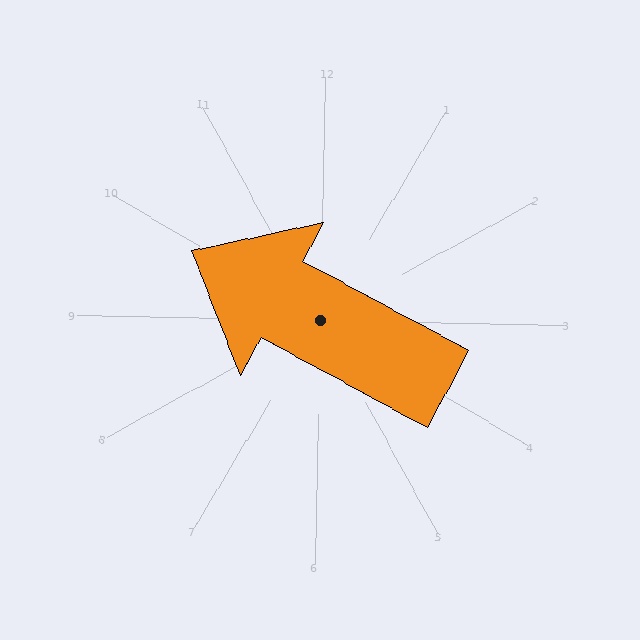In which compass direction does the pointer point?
Northwest.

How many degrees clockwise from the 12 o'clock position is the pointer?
Approximately 297 degrees.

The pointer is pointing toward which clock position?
Roughly 10 o'clock.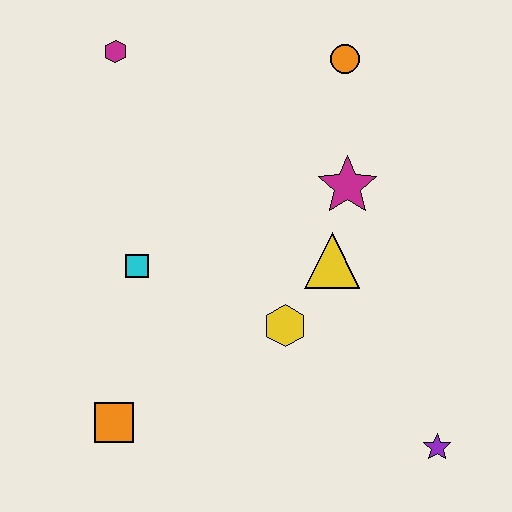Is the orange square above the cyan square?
No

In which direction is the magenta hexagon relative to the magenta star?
The magenta hexagon is to the left of the magenta star.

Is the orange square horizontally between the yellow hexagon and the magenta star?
No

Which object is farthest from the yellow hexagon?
The magenta hexagon is farthest from the yellow hexagon.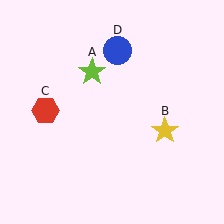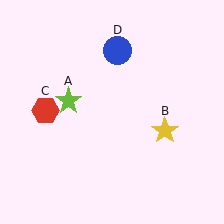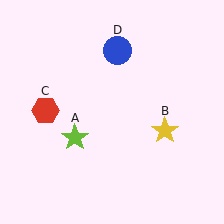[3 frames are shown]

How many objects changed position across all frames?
1 object changed position: lime star (object A).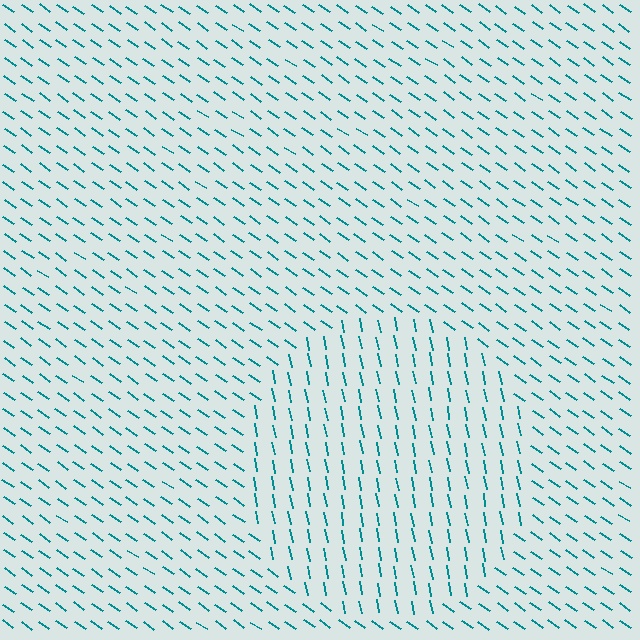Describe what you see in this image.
The image is filled with small teal line segments. A circle region in the image has lines oriented differently from the surrounding lines, creating a visible texture boundary.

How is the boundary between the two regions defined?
The boundary is defined purely by a change in line orientation (approximately 45 degrees difference). All lines are the same color and thickness.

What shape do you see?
I see a circle.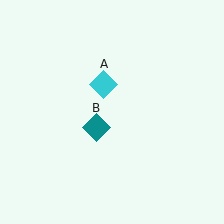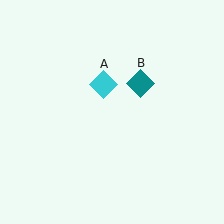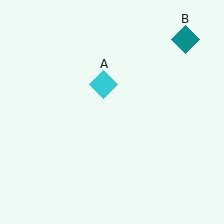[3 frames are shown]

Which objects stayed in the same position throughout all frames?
Cyan diamond (object A) remained stationary.